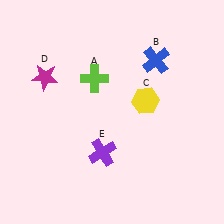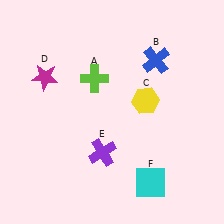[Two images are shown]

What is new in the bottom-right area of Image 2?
A cyan square (F) was added in the bottom-right area of Image 2.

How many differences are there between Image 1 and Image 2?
There is 1 difference between the two images.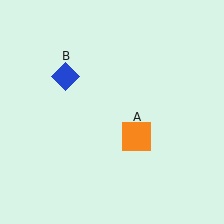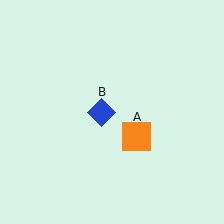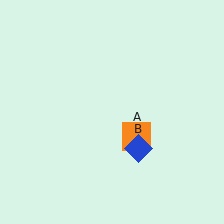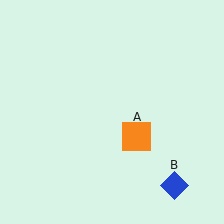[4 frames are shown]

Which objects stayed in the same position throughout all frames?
Orange square (object A) remained stationary.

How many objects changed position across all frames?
1 object changed position: blue diamond (object B).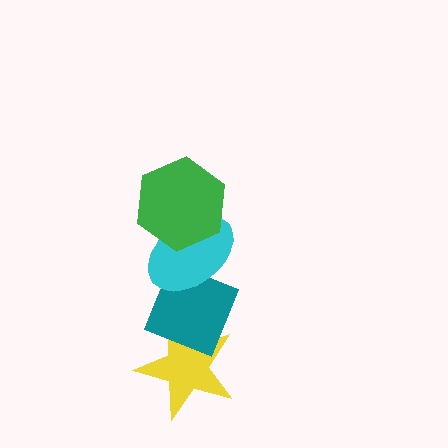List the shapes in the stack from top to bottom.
From top to bottom: the green hexagon, the cyan ellipse, the teal diamond, the yellow star.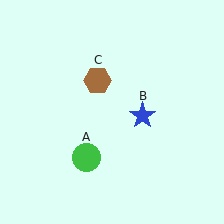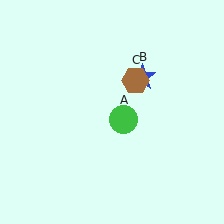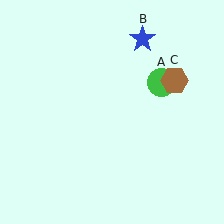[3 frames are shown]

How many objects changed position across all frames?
3 objects changed position: green circle (object A), blue star (object B), brown hexagon (object C).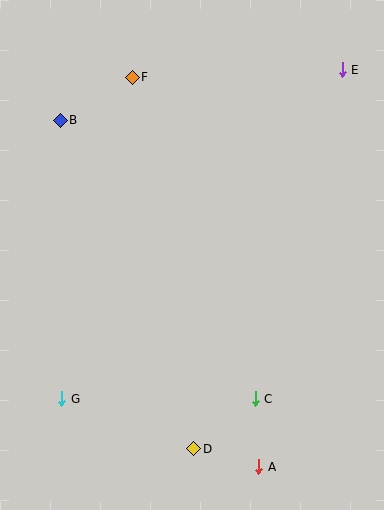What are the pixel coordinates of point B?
Point B is at (60, 120).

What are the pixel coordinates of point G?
Point G is at (62, 399).